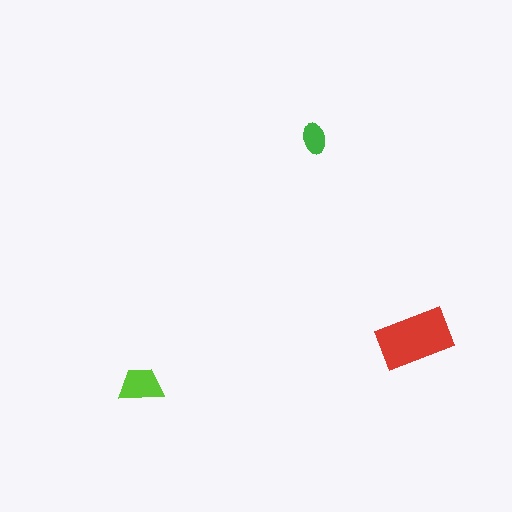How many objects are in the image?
There are 3 objects in the image.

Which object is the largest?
The red rectangle.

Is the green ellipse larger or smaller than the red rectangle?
Smaller.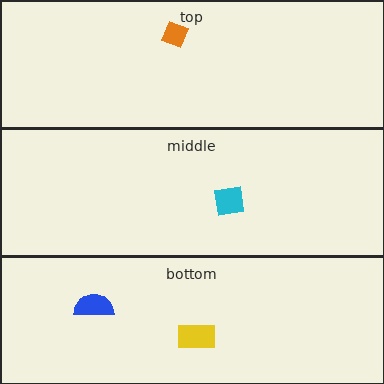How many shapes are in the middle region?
1.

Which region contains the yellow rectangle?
The bottom region.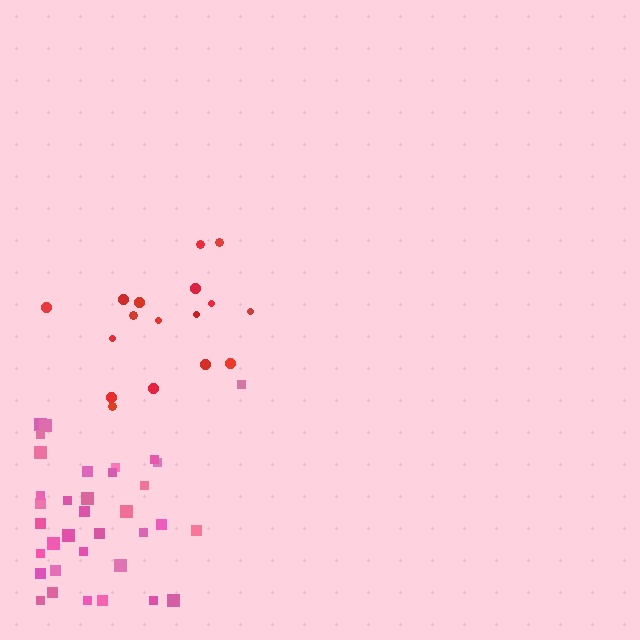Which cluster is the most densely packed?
Pink.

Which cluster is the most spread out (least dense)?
Red.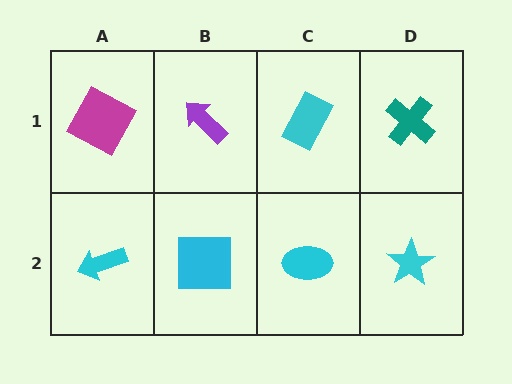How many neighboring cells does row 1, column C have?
3.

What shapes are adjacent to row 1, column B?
A cyan square (row 2, column B), a magenta square (row 1, column A), a cyan rectangle (row 1, column C).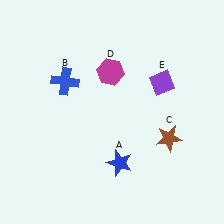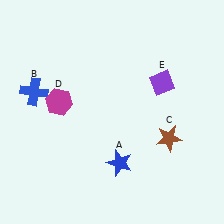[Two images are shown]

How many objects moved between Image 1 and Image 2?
2 objects moved between the two images.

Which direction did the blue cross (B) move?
The blue cross (B) moved left.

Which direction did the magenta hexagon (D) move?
The magenta hexagon (D) moved left.